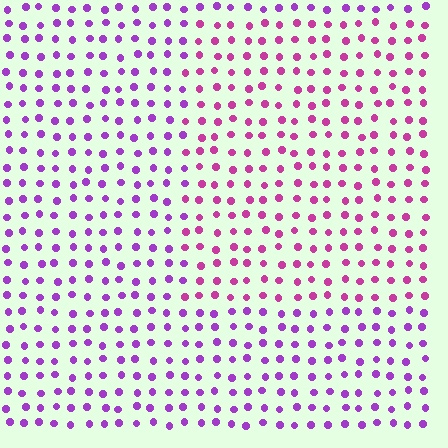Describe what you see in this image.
The image is filled with small purple elements in a uniform arrangement. A rectangle-shaped region is visible where the elements are tinted to a slightly different hue, forming a subtle color boundary.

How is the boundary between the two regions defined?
The boundary is defined purely by a slight shift in hue (about 33 degrees). Spacing, size, and orientation are identical on both sides.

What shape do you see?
I see a rectangle.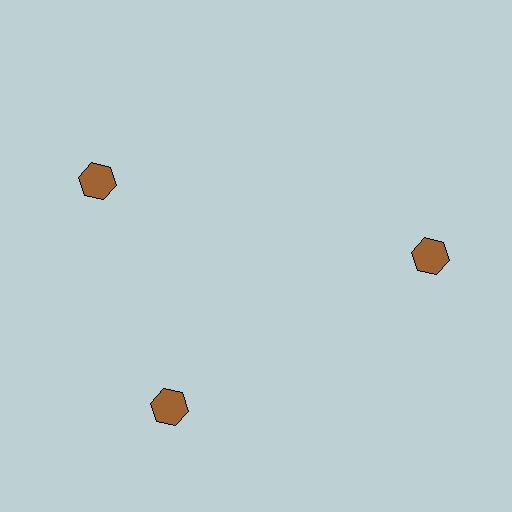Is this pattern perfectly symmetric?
No. The 3 brown hexagons are arranged in a ring, but one element near the 11 o'clock position is rotated out of alignment along the ring, breaking the 3-fold rotational symmetry.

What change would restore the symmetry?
The symmetry would be restored by rotating it back into even spacing with its neighbors so that all 3 hexagons sit at equal angles and equal distance from the center.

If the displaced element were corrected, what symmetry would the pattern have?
It would have 3-fold rotational symmetry — the pattern would map onto itself every 120 degrees.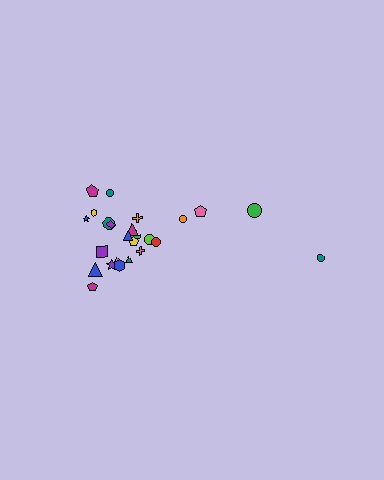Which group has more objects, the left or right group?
The left group.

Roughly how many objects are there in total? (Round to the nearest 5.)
Roughly 25 objects in total.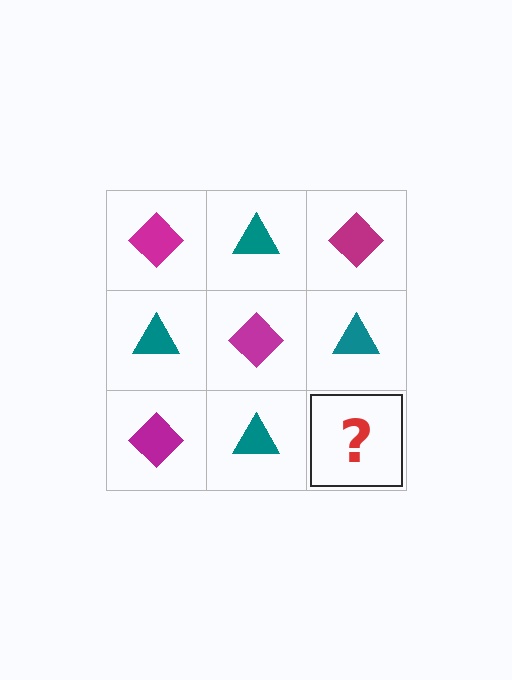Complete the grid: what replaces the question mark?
The question mark should be replaced with a magenta diamond.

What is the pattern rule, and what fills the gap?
The rule is that it alternates magenta diamond and teal triangle in a checkerboard pattern. The gap should be filled with a magenta diamond.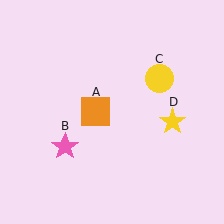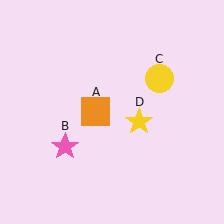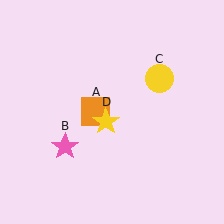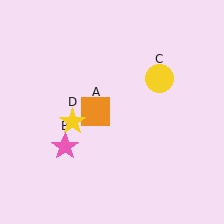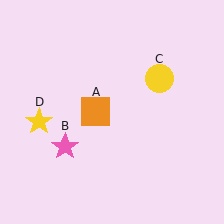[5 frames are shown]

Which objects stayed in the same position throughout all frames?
Orange square (object A) and pink star (object B) and yellow circle (object C) remained stationary.